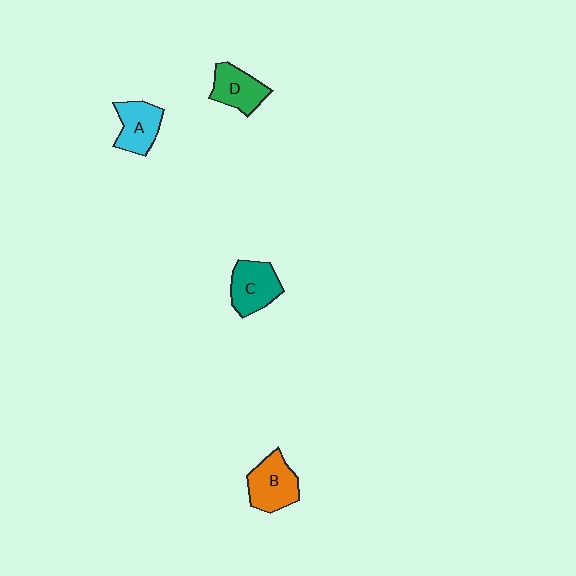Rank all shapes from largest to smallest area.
From largest to smallest: B (orange), C (teal), D (green), A (cyan).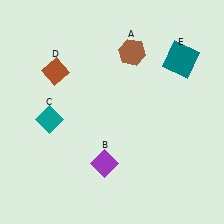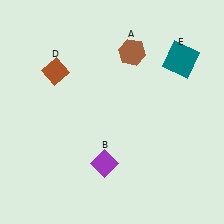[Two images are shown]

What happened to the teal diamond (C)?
The teal diamond (C) was removed in Image 2. It was in the bottom-left area of Image 1.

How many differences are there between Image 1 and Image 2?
There is 1 difference between the two images.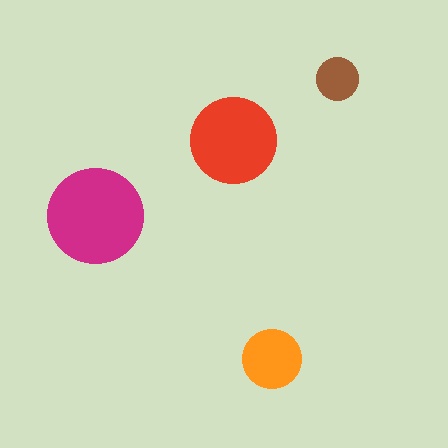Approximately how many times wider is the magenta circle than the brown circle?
About 2 times wider.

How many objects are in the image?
There are 4 objects in the image.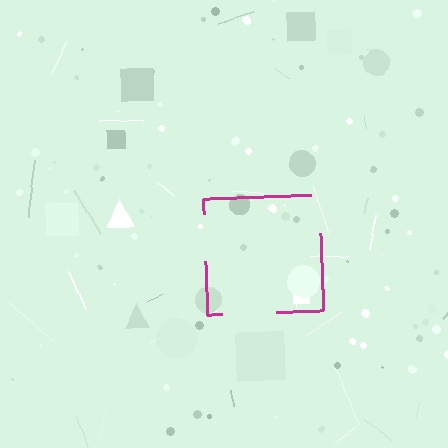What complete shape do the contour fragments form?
The contour fragments form a square.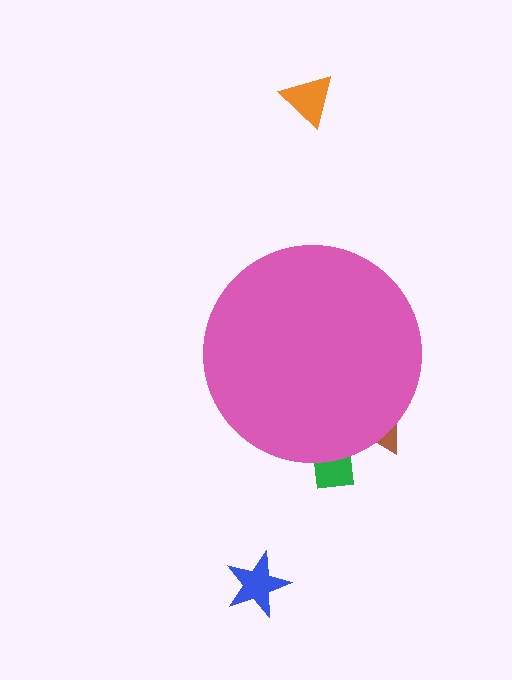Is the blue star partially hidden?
No, the blue star is fully visible.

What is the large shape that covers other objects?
A pink circle.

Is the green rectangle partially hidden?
Yes, the green rectangle is partially hidden behind the pink circle.